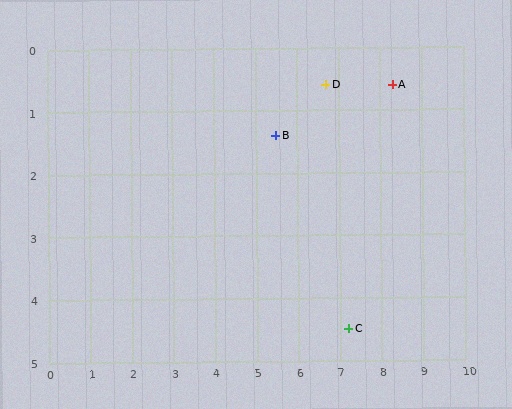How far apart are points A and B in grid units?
Points A and B are about 2.9 grid units apart.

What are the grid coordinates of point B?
Point B is at approximately (5.5, 1.4).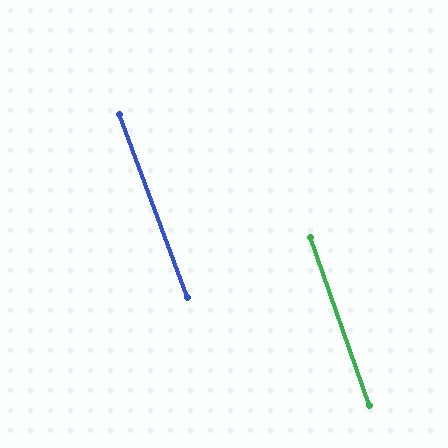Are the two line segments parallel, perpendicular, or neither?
Parallel — their directions differ by only 1.1°.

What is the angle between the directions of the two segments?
Approximately 1 degree.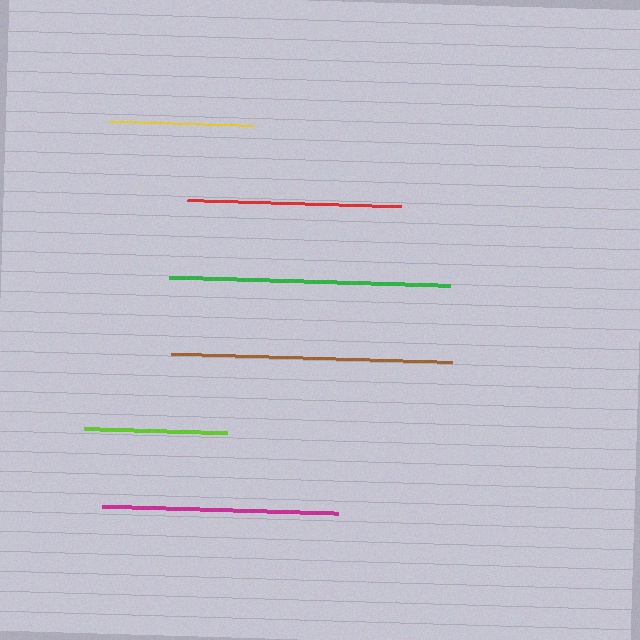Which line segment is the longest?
The green line is the longest at approximately 281 pixels.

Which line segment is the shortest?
The lime line is the shortest at approximately 143 pixels.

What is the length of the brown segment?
The brown segment is approximately 281 pixels long.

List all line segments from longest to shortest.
From longest to shortest: green, brown, magenta, red, yellow, lime.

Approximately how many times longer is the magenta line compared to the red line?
The magenta line is approximately 1.1 times the length of the red line.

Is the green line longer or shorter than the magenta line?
The green line is longer than the magenta line.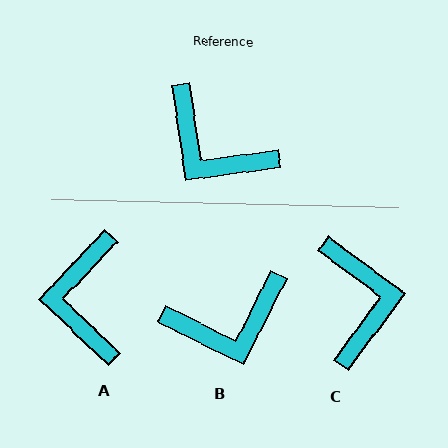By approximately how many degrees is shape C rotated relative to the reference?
Approximately 136 degrees counter-clockwise.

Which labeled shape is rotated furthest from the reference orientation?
C, about 136 degrees away.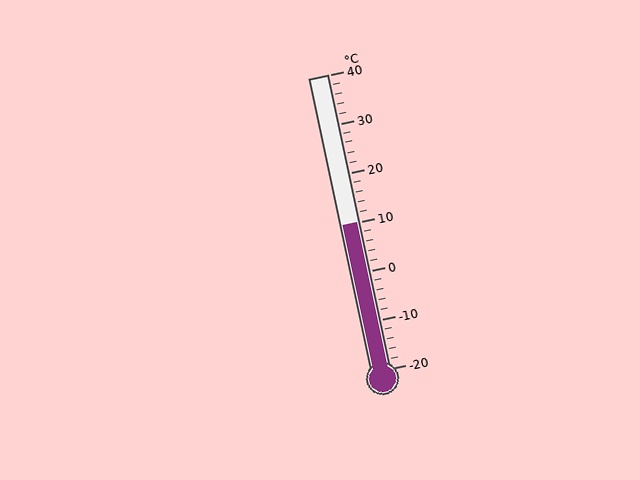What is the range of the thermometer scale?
The thermometer scale ranges from -20°C to 40°C.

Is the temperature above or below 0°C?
The temperature is above 0°C.